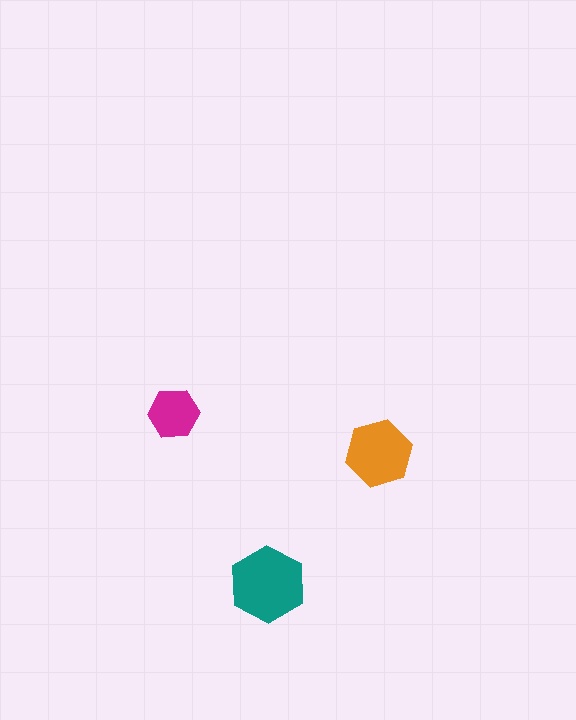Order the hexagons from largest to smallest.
the teal one, the orange one, the magenta one.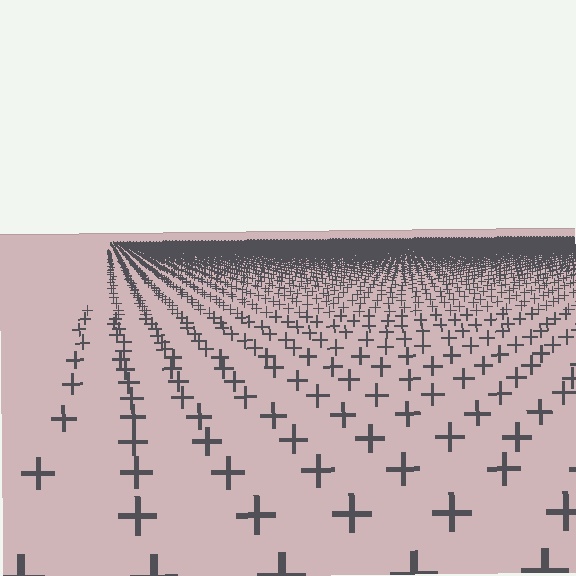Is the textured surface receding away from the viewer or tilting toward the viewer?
The surface is receding away from the viewer. Texture elements get smaller and denser toward the top.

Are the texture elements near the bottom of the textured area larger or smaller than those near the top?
Larger. Near the bottom, elements are closer to the viewer and appear at a bigger on-screen size.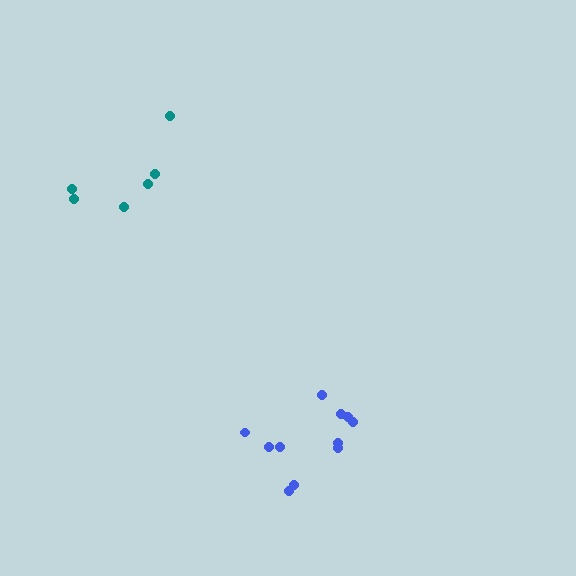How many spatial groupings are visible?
There are 2 spatial groupings.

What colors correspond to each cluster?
The clusters are colored: blue, teal.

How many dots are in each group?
Group 1: 11 dots, Group 2: 6 dots (17 total).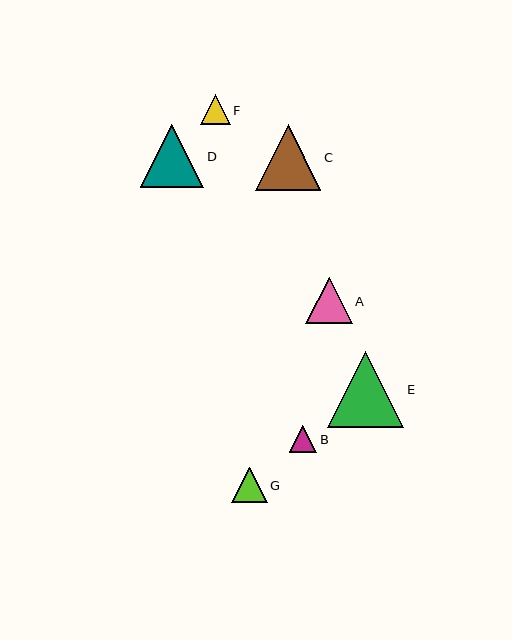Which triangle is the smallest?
Triangle B is the smallest with a size of approximately 27 pixels.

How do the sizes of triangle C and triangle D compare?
Triangle C and triangle D are approximately the same size.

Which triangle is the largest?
Triangle E is the largest with a size of approximately 76 pixels.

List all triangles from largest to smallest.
From largest to smallest: E, C, D, A, G, F, B.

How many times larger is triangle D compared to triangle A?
Triangle D is approximately 1.4 times the size of triangle A.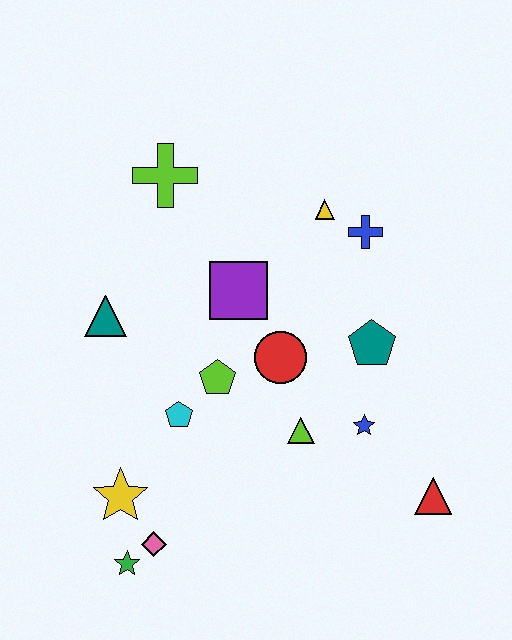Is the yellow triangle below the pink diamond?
No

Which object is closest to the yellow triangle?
The blue cross is closest to the yellow triangle.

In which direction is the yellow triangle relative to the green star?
The yellow triangle is above the green star.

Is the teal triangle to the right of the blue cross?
No